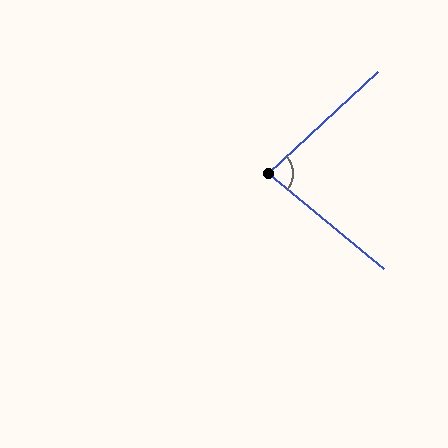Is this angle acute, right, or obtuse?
It is acute.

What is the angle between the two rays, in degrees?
Approximately 82 degrees.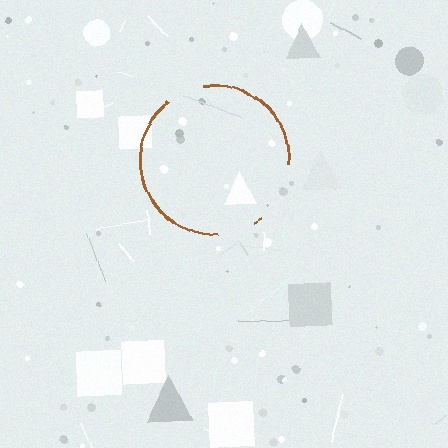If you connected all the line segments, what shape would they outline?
They would outline a circle.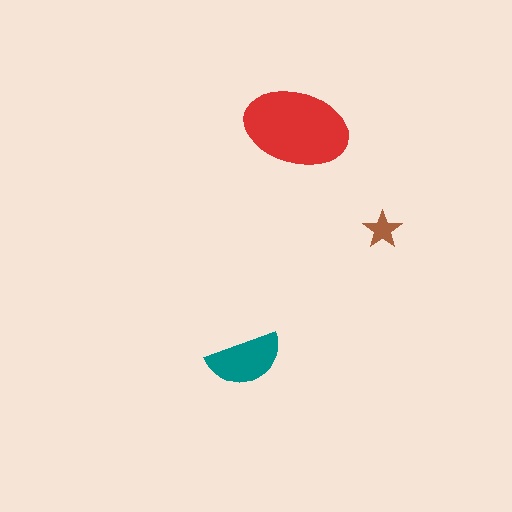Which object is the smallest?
The brown star.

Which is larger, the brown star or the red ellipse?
The red ellipse.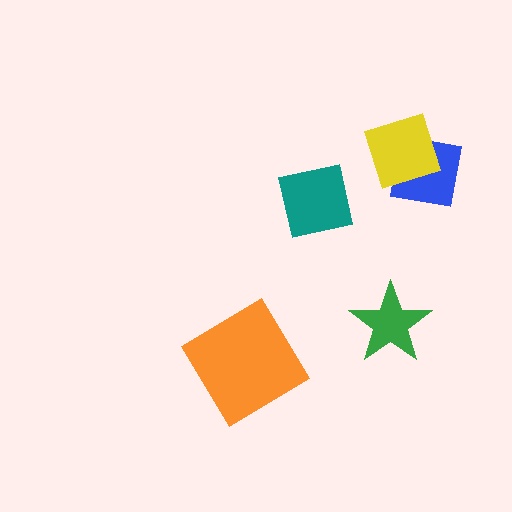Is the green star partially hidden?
No, no other shape covers it.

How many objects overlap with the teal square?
0 objects overlap with the teal square.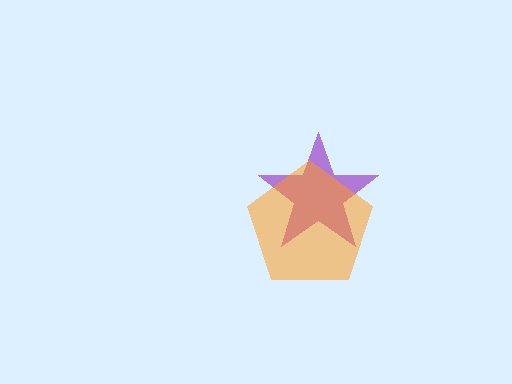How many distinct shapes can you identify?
There are 2 distinct shapes: a purple star, an orange pentagon.